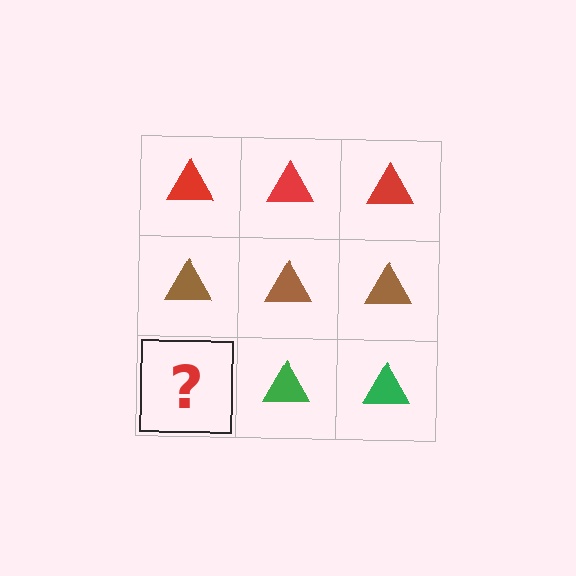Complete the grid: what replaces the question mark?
The question mark should be replaced with a green triangle.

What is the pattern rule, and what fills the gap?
The rule is that each row has a consistent color. The gap should be filled with a green triangle.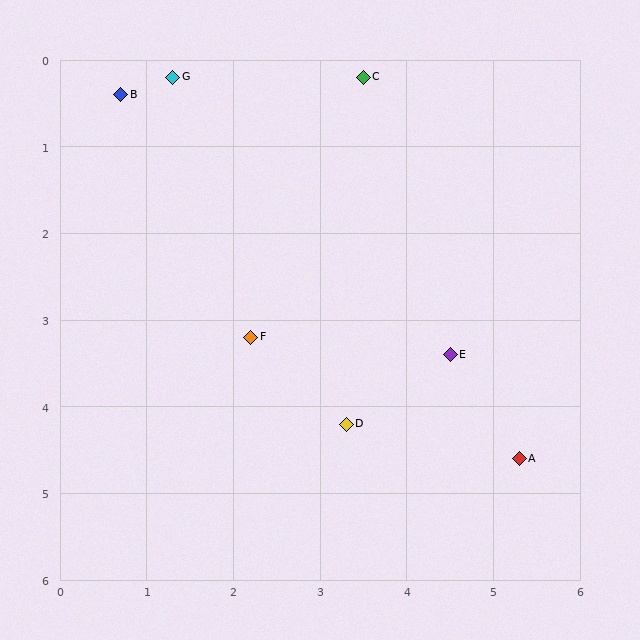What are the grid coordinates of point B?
Point B is at approximately (0.7, 0.4).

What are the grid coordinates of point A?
Point A is at approximately (5.3, 4.6).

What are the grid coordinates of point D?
Point D is at approximately (3.3, 4.2).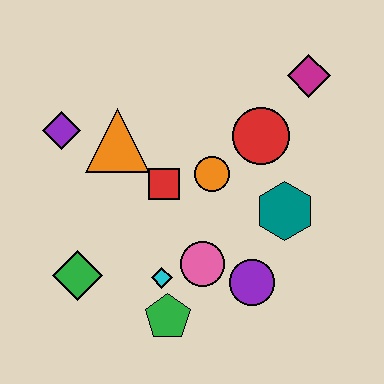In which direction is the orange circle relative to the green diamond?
The orange circle is to the right of the green diamond.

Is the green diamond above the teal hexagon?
No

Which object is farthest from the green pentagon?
The magenta diamond is farthest from the green pentagon.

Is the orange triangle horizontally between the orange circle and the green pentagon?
No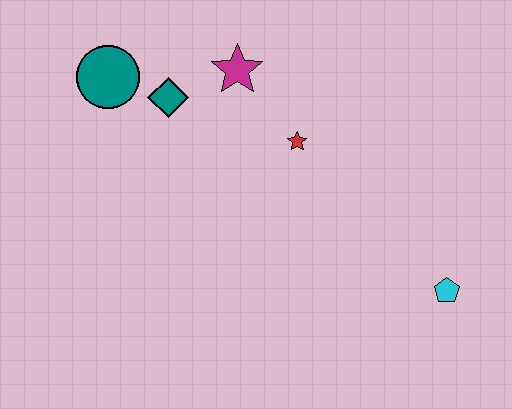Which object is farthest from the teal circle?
The cyan pentagon is farthest from the teal circle.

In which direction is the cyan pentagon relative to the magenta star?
The cyan pentagon is below the magenta star.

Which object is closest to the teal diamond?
The teal circle is closest to the teal diamond.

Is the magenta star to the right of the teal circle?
Yes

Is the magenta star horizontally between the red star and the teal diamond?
Yes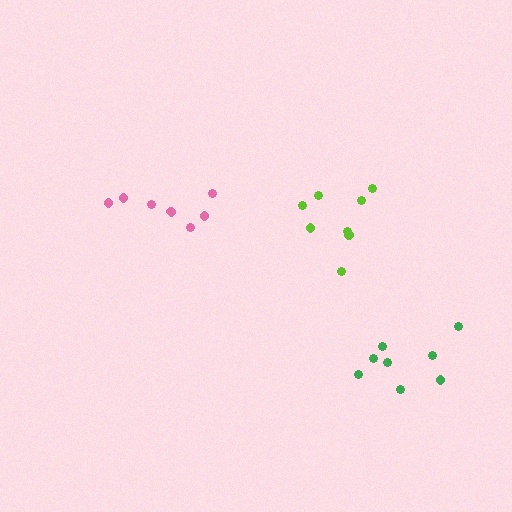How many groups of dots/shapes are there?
There are 3 groups.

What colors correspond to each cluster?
The clusters are colored: green, lime, pink.